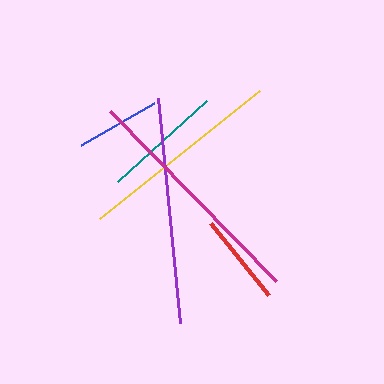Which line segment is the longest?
The magenta line is the longest at approximately 237 pixels.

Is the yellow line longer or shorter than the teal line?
The yellow line is longer than the teal line.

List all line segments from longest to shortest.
From longest to shortest: magenta, purple, yellow, teal, red, blue.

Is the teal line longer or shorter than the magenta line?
The magenta line is longer than the teal line.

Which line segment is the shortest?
The blue line is the shortest at approximately 85 pixels.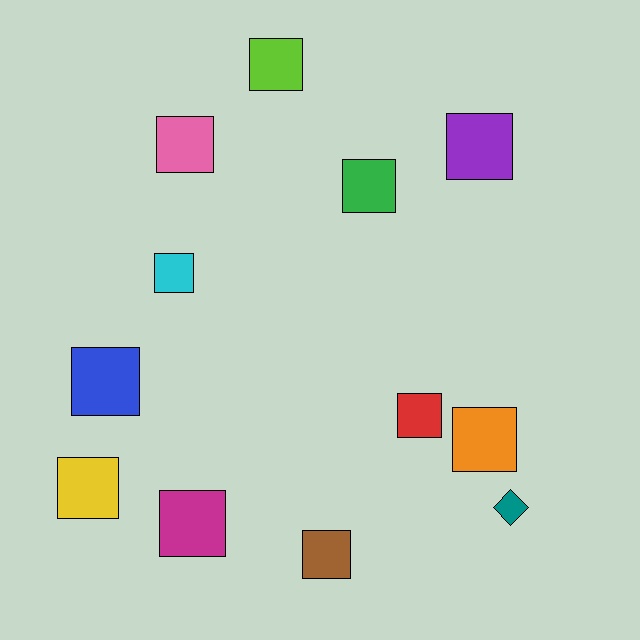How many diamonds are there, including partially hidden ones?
There is 1 diamond.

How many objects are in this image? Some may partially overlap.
There are 12 objects.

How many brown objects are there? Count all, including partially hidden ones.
There is 1 brown object.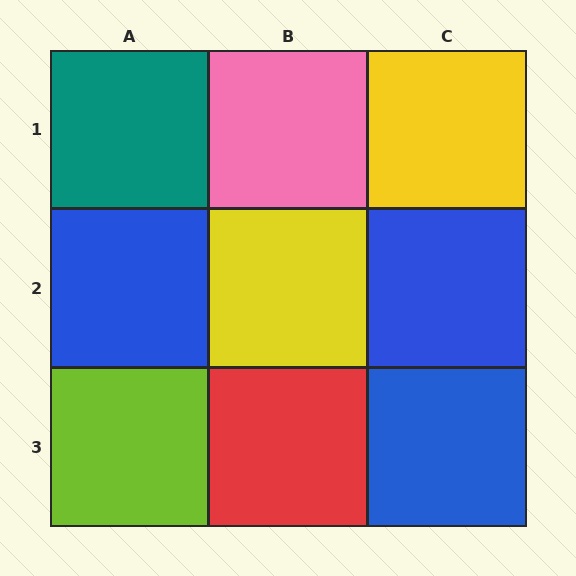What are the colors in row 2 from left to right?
Blue, yellow, blue.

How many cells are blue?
3 cells are blue.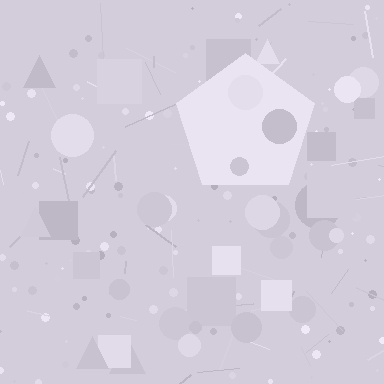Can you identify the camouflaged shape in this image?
The camouflaged shape is a pentagon.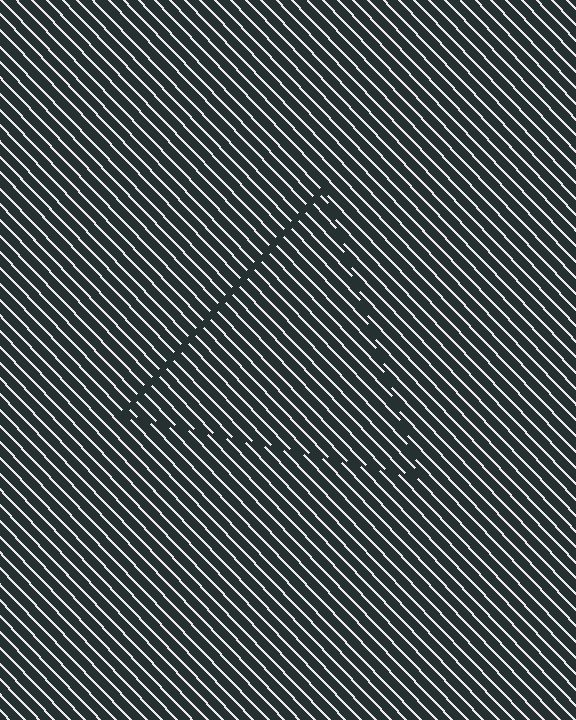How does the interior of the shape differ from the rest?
The interior of the shape contains the same grating, shifted by half a period — the contour is defined by the phase discontinuity where line-ends from the inner and outer gratings abut.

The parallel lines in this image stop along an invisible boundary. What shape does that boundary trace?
An illusory triangle. The interior of the shape contains the same grating, shifted by half a period — the contour is defined by the phase discontinuity where line-ends from the inner and outer gratings abut.